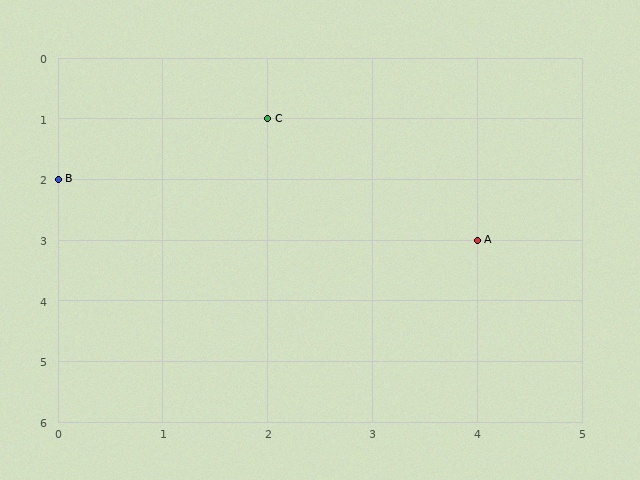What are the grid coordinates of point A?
Point A is at grid coordinates (4, 3).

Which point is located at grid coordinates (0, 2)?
Point B is at (0, 2).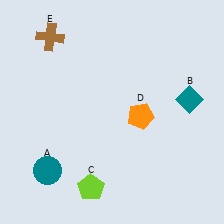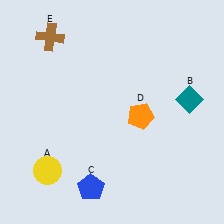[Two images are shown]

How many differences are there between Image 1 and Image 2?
There are 2 differences between the two images.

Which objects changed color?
A changed from teal to yellow. C changed from lime to blue.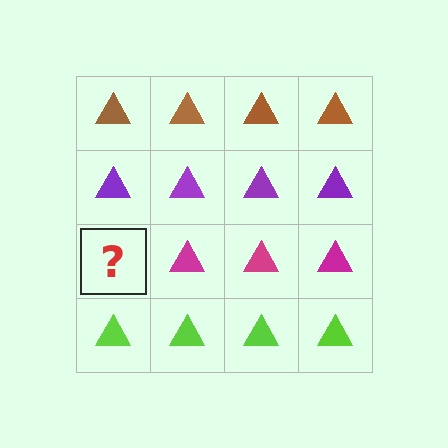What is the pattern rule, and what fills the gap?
The rule is that each row has a consistent color. The gap should be filled with a magenta triangle.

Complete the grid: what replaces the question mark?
The question mark should be replaced with a magenta triangle.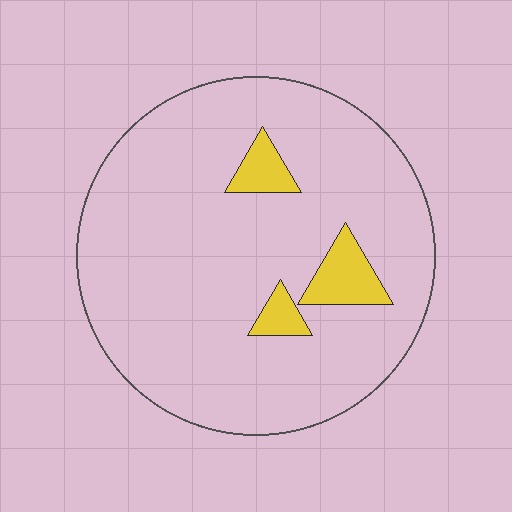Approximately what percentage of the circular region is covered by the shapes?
Approximately 10%.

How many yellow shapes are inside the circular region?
3.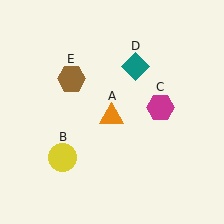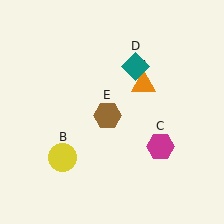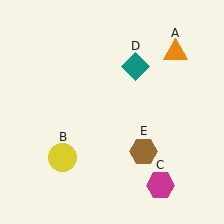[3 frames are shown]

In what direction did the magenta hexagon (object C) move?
The magenta hexagon (object C) moved down.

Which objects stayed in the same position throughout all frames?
Yellow circle (object B) and teal diamond (object D) remained stationary.